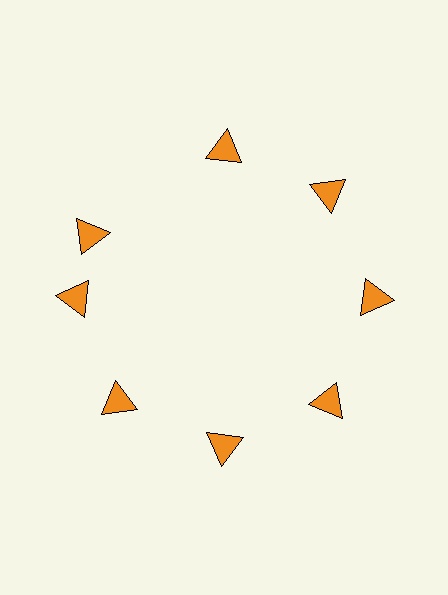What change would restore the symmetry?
The symmetry would be restored by rotating it back into even spacing with its neighbors so that all 8 triangles sit at equal angles and equal distance from the center.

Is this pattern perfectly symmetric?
No. The 8 orange triangles are arranged in a ring, but one element near the 10 o'clock position is rotated out of alignment along the ring, breaking the 8-fold rotational symmetry.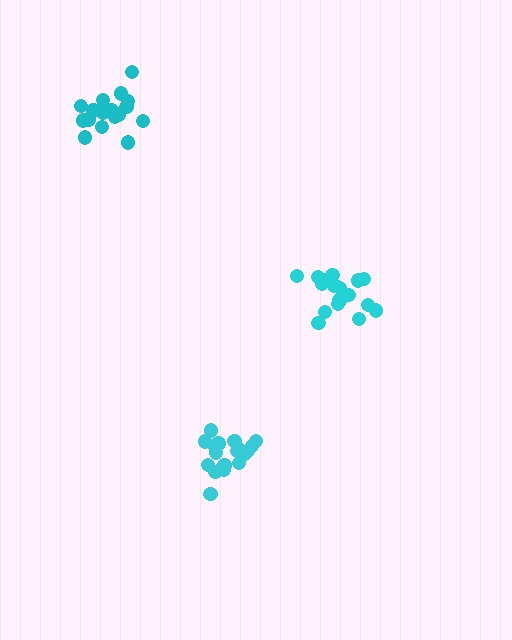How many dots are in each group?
Group 1: 19 dots, Group 2: 19 dots, Group 3: 17 dots (55 total).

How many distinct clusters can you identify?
There are 3 distinct clusters.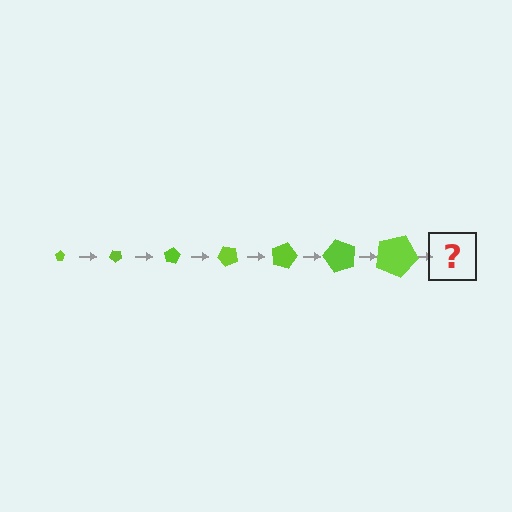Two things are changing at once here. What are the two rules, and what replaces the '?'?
The two rules are that the pentagon grows larger each step and it rotates 40 degrees each step. The '?' should be a pentagon, larger than the previous one and rotated 280 degrees from the start.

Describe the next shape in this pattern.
It should be a pentagon, larger than the previous one and rotated 280 degrees from the start.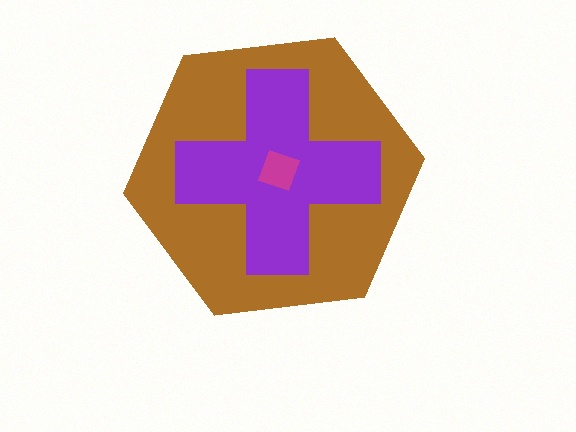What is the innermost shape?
The magenta diamond.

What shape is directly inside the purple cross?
The magenta diamond.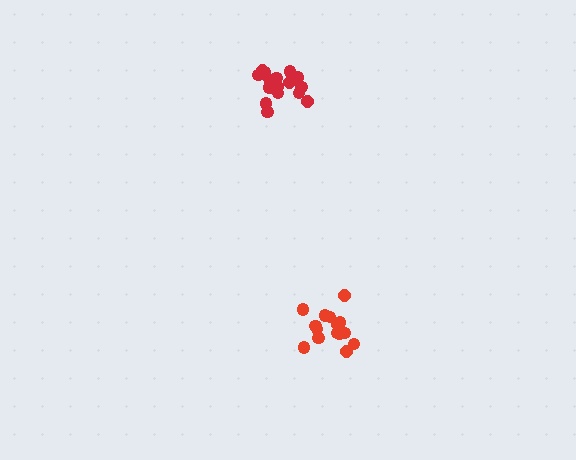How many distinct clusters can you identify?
There are 2 distinct clusters.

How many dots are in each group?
Group 1: 15 dots, Group 2: 17 dots (32 total).